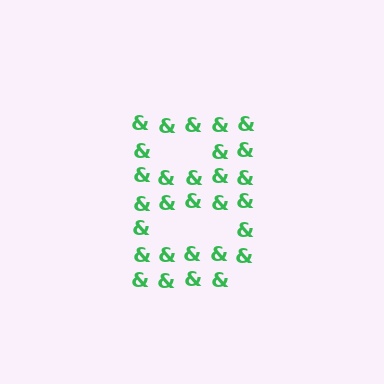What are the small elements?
The small elements are ampersands.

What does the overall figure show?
The overall figure shows the letter B.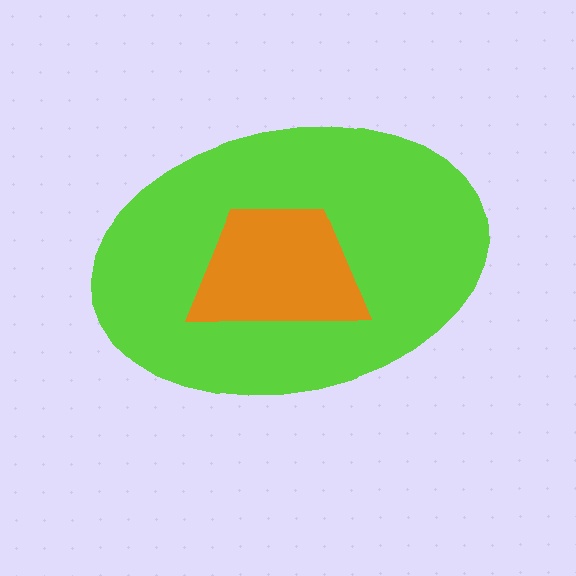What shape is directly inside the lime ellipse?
The orange trapezoid.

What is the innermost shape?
The orange trapezoid.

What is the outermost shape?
The lime ellipse.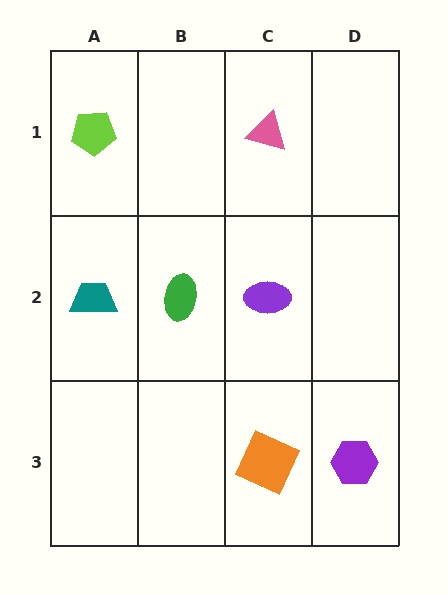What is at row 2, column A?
A teal trapezoid.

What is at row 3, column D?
A purple hexagon.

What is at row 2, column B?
A green ellipse.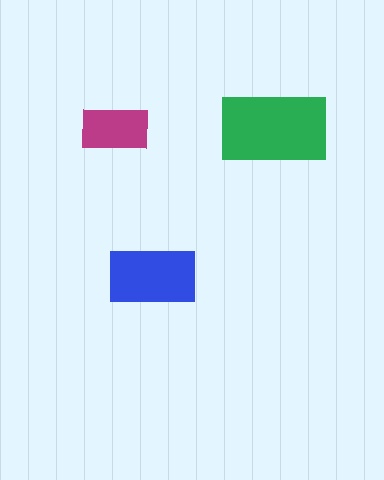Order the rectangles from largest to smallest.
the green one, the blue one, the magenta one.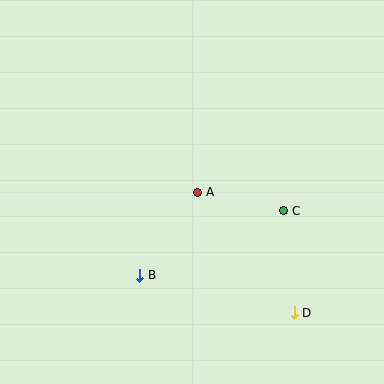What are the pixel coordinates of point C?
Point C is at (284, 211).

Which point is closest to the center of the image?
Point A at (198, 192) is closest to the center.